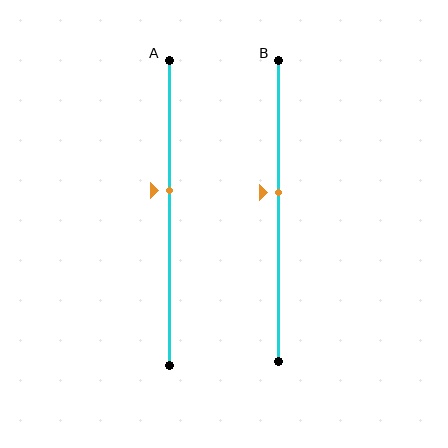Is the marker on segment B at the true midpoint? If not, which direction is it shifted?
No, the marker on segment B is shifted upward by about 6% of the segment length.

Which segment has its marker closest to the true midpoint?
Segment B has its marker closest to the true midpoint.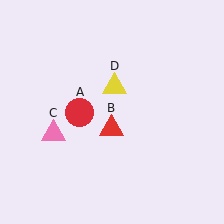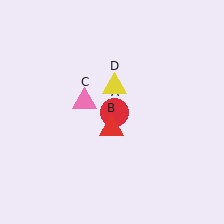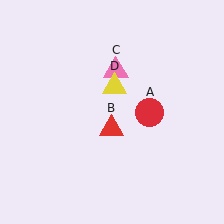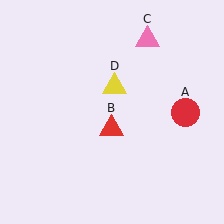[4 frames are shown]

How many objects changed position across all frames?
2 objects changed position: red circle (object A), pink triangle (object C).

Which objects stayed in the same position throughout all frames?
Red triangle (object B) and yellow triangle (object D) remained stationary.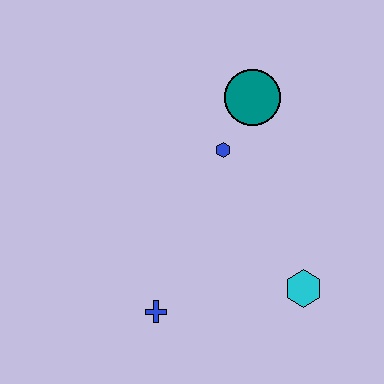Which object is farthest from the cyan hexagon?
The teal circle is farthest from the cyan hexagon.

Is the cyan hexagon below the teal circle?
Yes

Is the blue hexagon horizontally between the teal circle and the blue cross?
Yes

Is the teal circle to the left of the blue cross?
No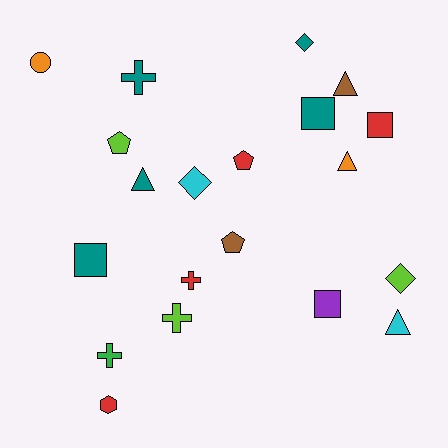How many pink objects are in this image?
There are no pink objects.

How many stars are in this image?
There are no stars.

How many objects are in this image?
There are 20 objects.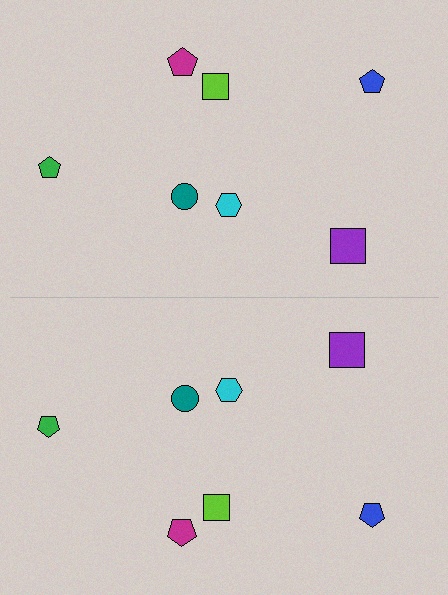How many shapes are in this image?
There are 14 shapes in this image.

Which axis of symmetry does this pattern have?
The pattern has a horizontal axis of symmetry running through the center of the image.